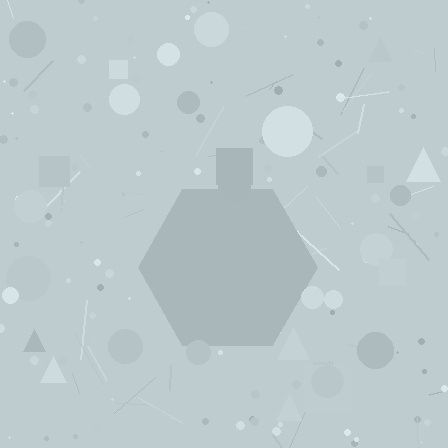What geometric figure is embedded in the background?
A hexagon is embedded in the background.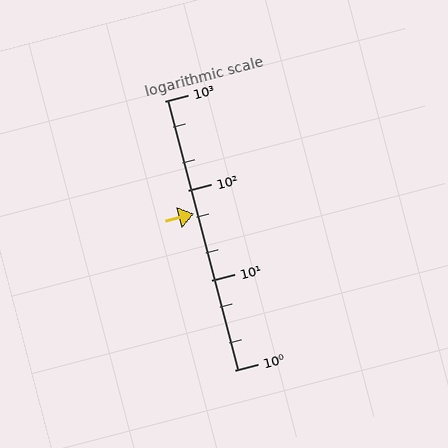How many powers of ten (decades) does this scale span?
The scale spans 3 decades, from 1 to 1000.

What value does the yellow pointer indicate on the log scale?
The pointer indicates approximately 55.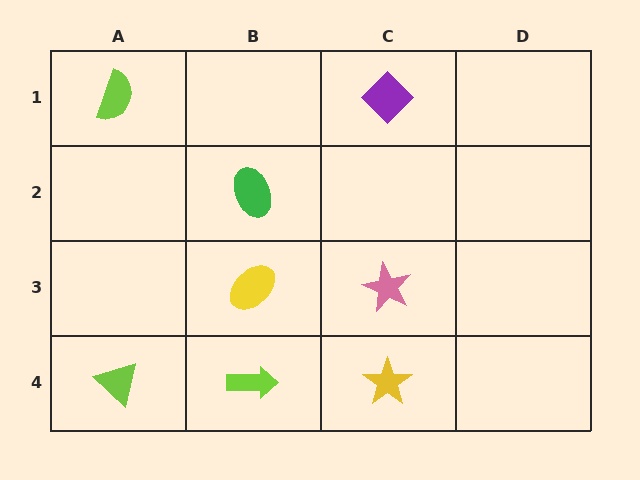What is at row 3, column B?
A yellow ellipse.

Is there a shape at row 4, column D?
No, that cell is empty.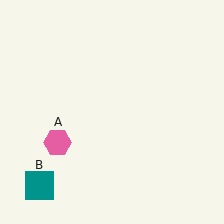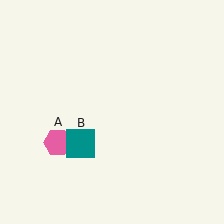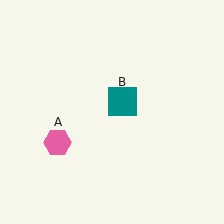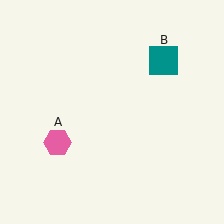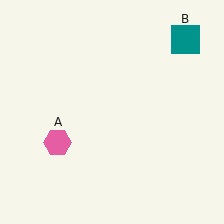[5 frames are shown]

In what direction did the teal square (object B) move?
The teal square (object B) moved up and to the right.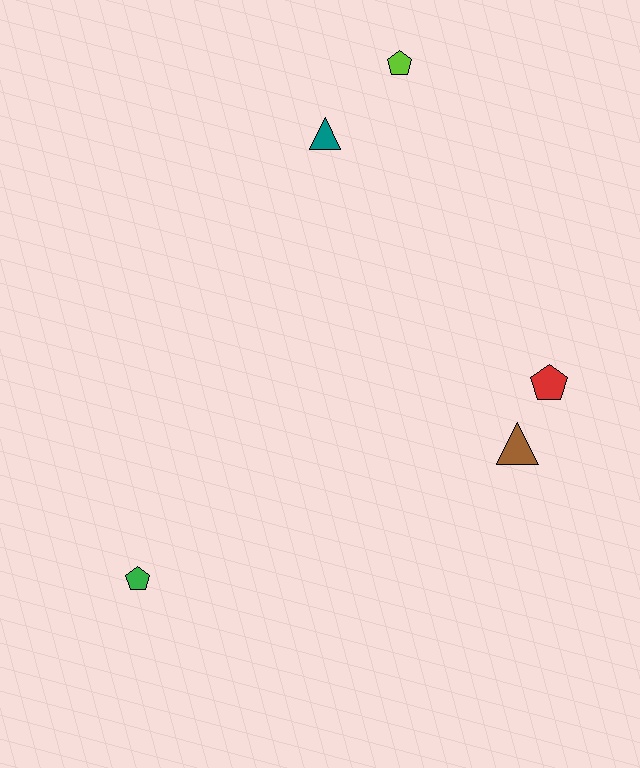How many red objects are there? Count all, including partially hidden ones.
There is 1 red object.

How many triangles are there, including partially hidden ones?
There are 2 triangles.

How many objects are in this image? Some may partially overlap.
There are 5 objects.